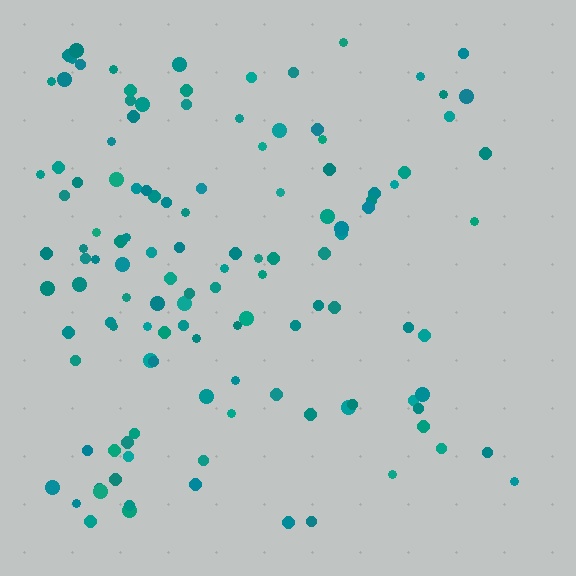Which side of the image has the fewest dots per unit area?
The right.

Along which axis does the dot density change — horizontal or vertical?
Horizontal.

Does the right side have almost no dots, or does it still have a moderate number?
Still a moderate number, just noticeably fewer than the left.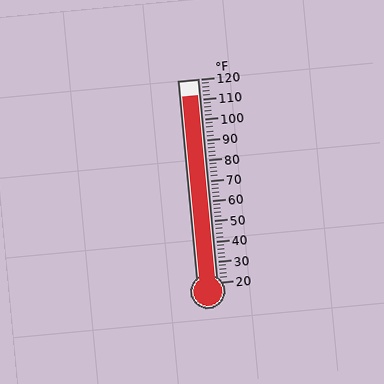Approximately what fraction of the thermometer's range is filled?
The thermometer is filled to approximately 90% of its range.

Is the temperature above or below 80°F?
The temperature is above 80°F.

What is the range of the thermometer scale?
The thermometer scale ranges from 20°F to 120°F.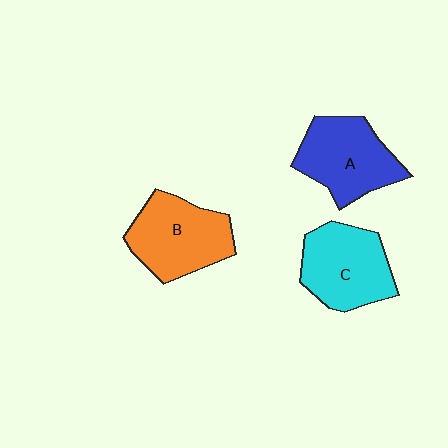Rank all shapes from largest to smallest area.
From largest to smallest: B (orange), C (cyan), A (blue).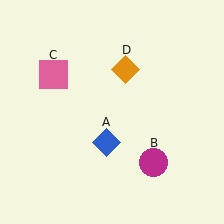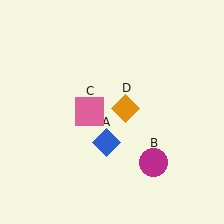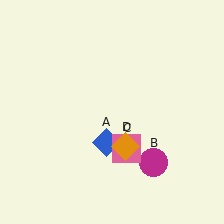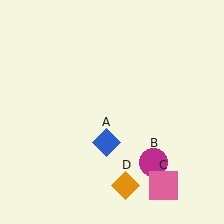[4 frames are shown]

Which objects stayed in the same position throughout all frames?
Blue diamond (object A) and magenta circle (object B) remained stationary.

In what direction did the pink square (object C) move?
The pink square (object C) moved down and to the right.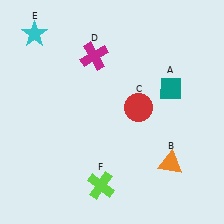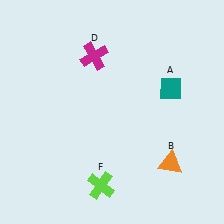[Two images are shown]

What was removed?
The cyan star (E), the red circle (C) were removed in Image 2.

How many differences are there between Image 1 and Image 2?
There are 2 differences between the two images.